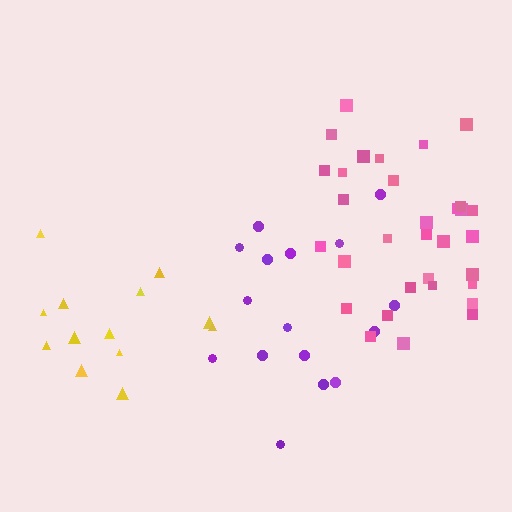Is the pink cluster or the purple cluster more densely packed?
Pink.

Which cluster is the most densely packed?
Pink.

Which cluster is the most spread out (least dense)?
Yellow.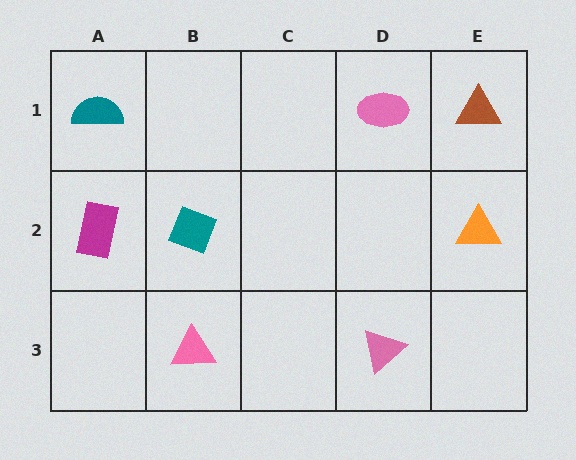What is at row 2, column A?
A magenta rectangle.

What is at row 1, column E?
A brown triangle.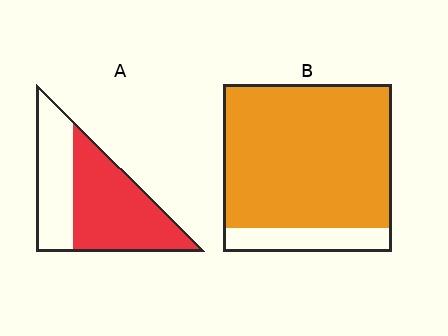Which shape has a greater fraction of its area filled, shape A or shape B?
Shape B.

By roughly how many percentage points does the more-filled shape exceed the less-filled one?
By roughly 25 percentage points (B over A).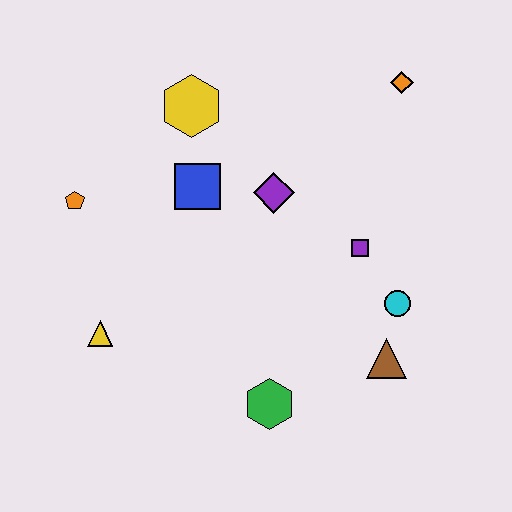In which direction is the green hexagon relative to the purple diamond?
The green hexagon is below the purple diamond.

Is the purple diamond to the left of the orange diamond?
Yes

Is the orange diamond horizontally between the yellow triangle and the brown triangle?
No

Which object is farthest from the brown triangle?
The orange pentagon is farthest from the brown triangle.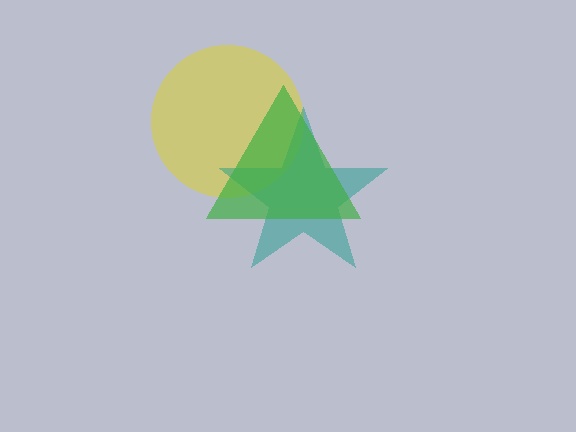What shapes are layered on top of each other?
The layered shapes are: a yellow circle, a teal star, a green triangle.